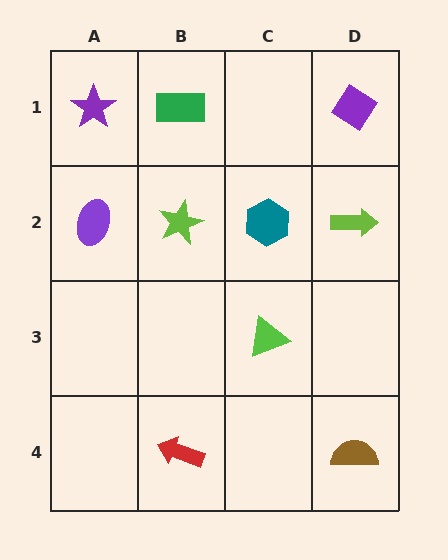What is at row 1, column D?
A purple diamond.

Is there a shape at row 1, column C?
No, that cell is empty.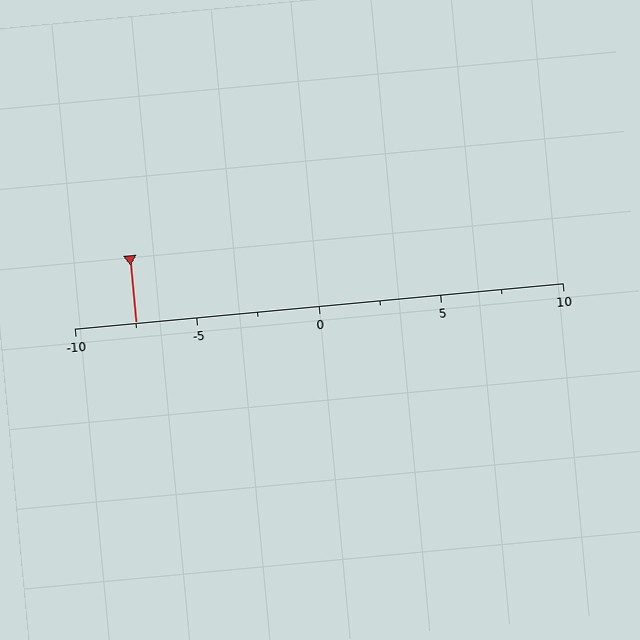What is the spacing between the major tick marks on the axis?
The major ticks are spaced 5 apart.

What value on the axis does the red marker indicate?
The marker indicates approximately -7.5.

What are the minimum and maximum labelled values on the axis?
The axis runs from -10 to 10.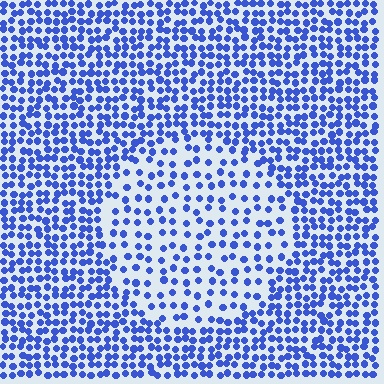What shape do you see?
I see a circle.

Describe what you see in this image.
The image contains small blue elements arranged at two different densities. A circle-shaped region is visible where the elements are less densely packed than the surrounding area.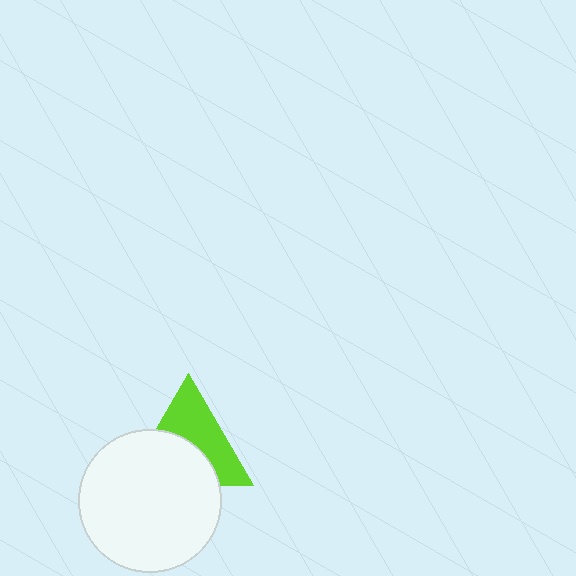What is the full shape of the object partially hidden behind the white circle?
The partially hidden object is a lime triangle.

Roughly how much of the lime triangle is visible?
About half of it is visible (roughly 52%).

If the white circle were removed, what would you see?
You would see the complete lime triangle.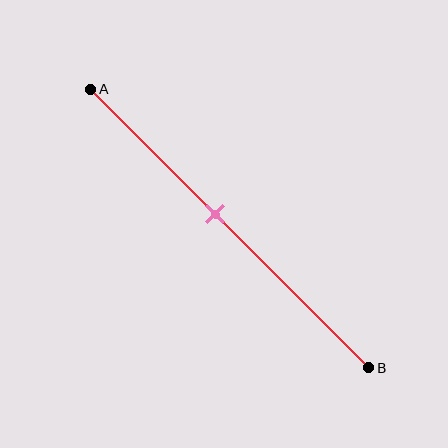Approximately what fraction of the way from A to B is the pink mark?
The pink mark is approximately 45% of the way from A to B.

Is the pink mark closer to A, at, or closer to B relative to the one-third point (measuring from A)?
The pink mark is closer to point B than the one-third point of segment AB.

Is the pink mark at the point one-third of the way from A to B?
No, the mark is at about 45% from A, not at the 33% one-third point.